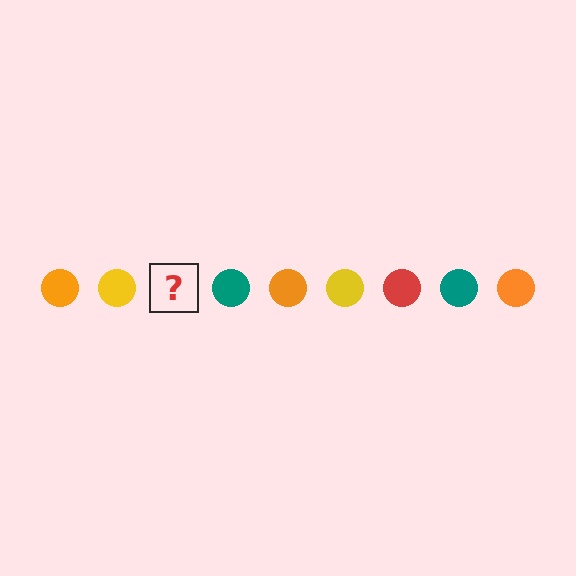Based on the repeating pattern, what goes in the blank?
The blank should be a red circle.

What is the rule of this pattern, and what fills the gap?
The rule is that the pattern cycles through orange, yellow, red, teal circles. The gap should be filled with a red circle.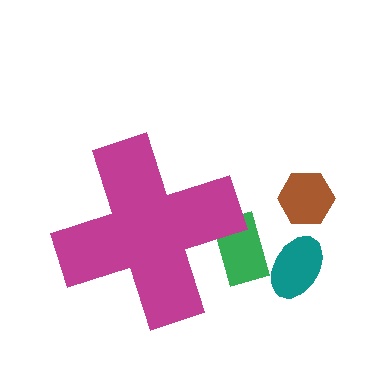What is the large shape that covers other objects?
A magenta cross.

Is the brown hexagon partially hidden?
No, the brown hexagon is fully visible.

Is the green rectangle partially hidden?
Yes, the green rectangle is partially hidden behind the magenta cross.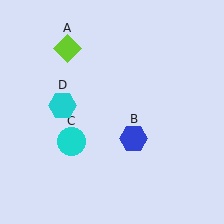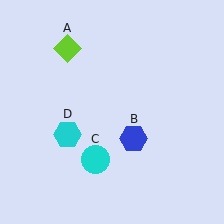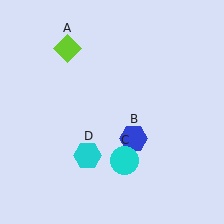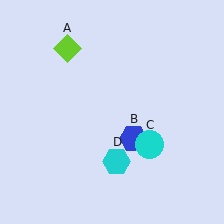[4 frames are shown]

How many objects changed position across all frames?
2 objects changed position: cyan circle (object C), cyan hexagon (object D).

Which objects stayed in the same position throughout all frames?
Lime diamond (object A) and blue hexagon (object B) remained stationary.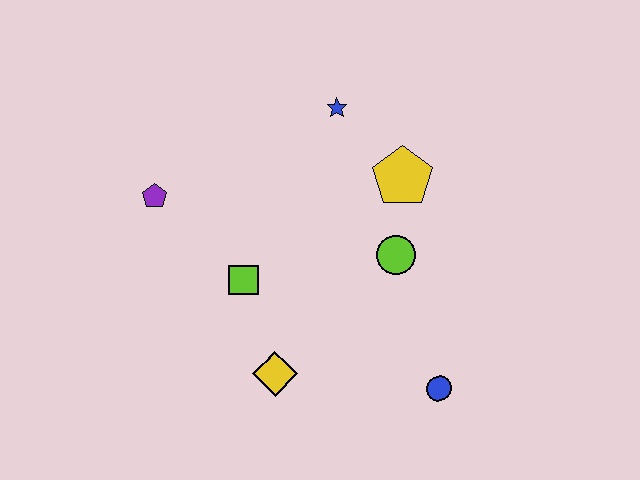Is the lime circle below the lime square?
No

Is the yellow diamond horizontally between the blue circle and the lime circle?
No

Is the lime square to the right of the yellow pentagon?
No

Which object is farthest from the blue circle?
The purple pentagon is farthest from the blue circle.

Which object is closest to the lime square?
The yellow diamond is closest to the lime square.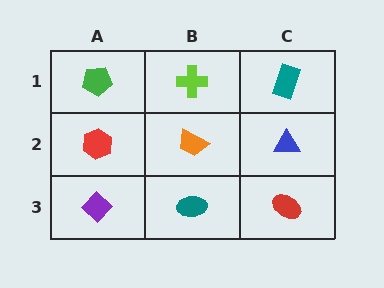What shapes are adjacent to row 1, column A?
A red hexagon (row 2, column A), a lime cross (row 1, column B).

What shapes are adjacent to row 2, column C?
A teal rectangle (row 1, column C), a red ellipse (row 3, column C), an orange trapezoid (row 2, column B).